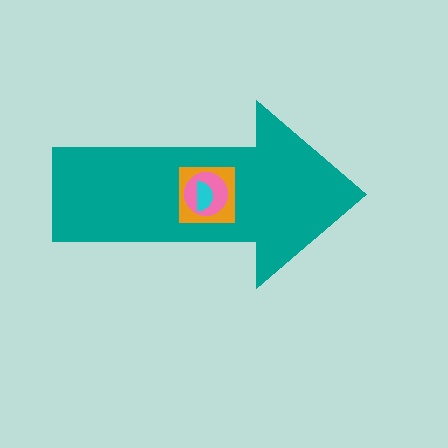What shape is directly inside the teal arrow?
The orange square.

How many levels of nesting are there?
4.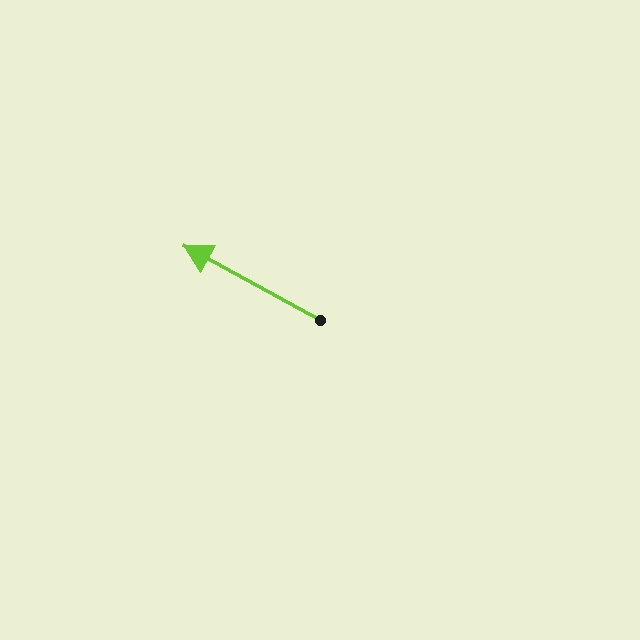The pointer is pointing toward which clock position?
Roughly 10 o'clock.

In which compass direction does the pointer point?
Northwest.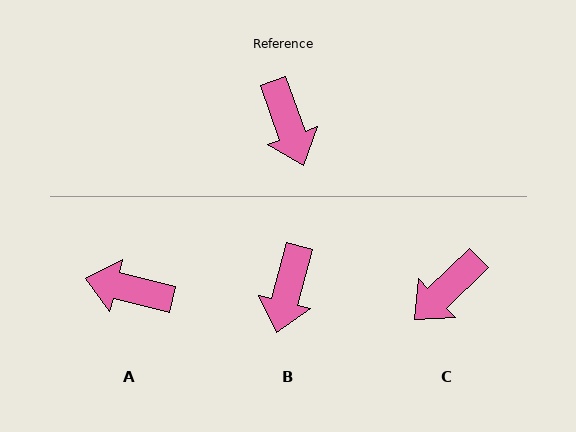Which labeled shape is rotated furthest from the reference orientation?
A, about 123 degrees away.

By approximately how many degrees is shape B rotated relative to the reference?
Approximately 34 degrees clockwise.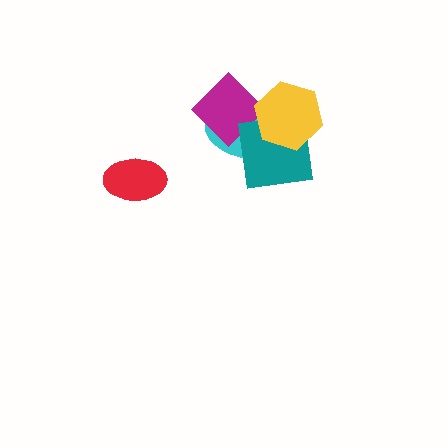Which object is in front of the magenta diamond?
The yellow hexagon is in front of the magenta diamond.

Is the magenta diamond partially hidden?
Yes, it is partially covered by another shape.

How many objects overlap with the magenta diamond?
2 objects overlap with the magenta diamond.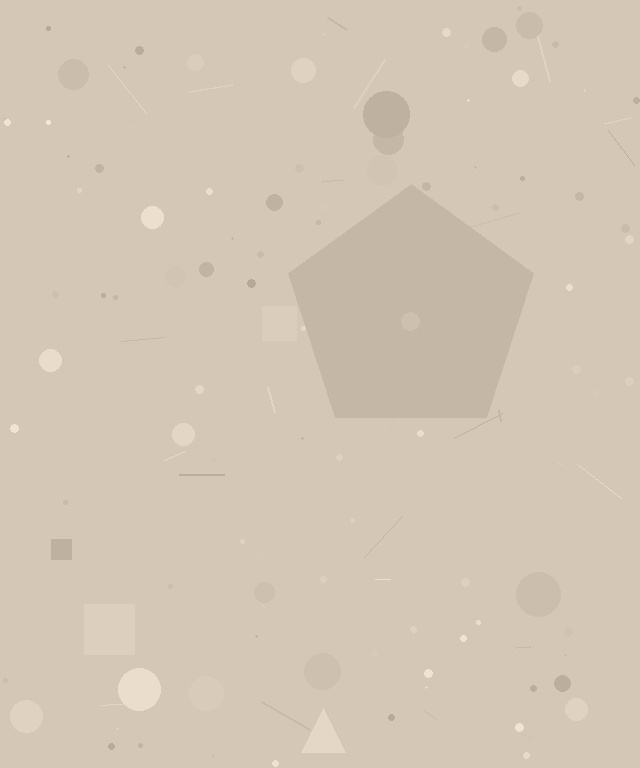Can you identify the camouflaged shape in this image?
The camouflaged shape is a pentagon.